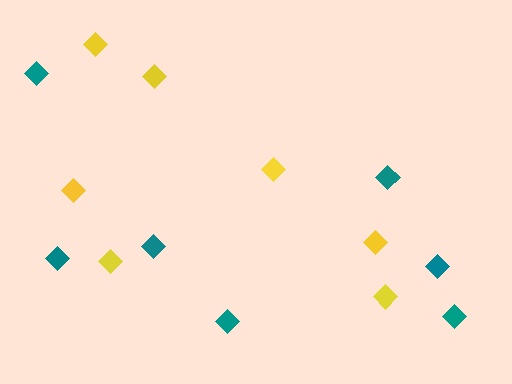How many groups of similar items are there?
There are 2 groups: one group of teal diamonds (7) and one group of yellow diamonds (7).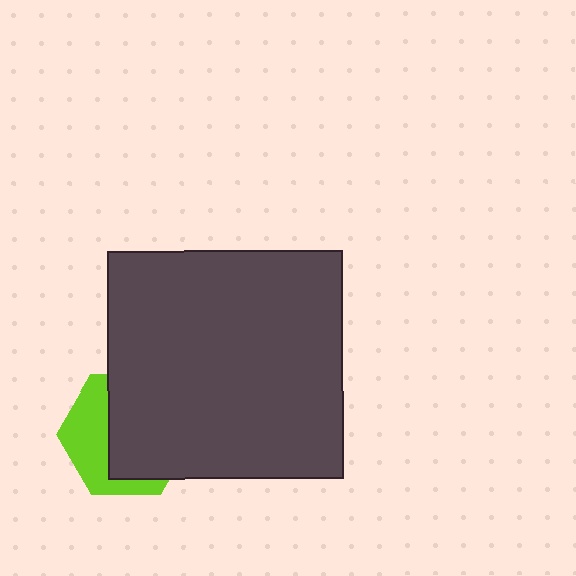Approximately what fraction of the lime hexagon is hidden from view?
Roughly 60% of the lime hexagon is hidden behind the dark gray rectangle.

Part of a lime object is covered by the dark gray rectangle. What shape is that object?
It is a hexagon.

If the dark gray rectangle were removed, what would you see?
You would see the complete lime hexagon.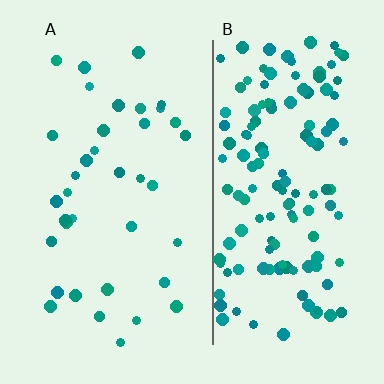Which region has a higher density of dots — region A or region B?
B (the right).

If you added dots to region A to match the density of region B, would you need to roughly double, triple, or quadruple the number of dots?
Approximately quadruple.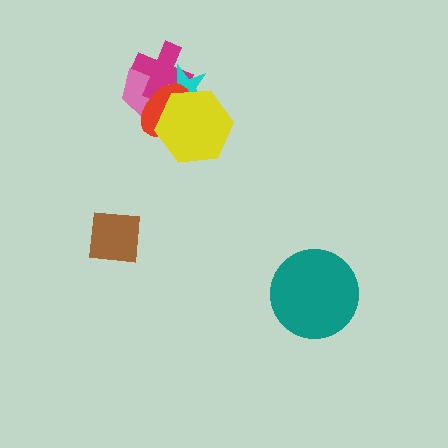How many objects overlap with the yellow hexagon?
3 objects overlap with the yellow hexagon.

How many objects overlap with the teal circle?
0 objects overlap with the teal circle.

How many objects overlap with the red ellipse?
4 objects overlap with the red ellipse.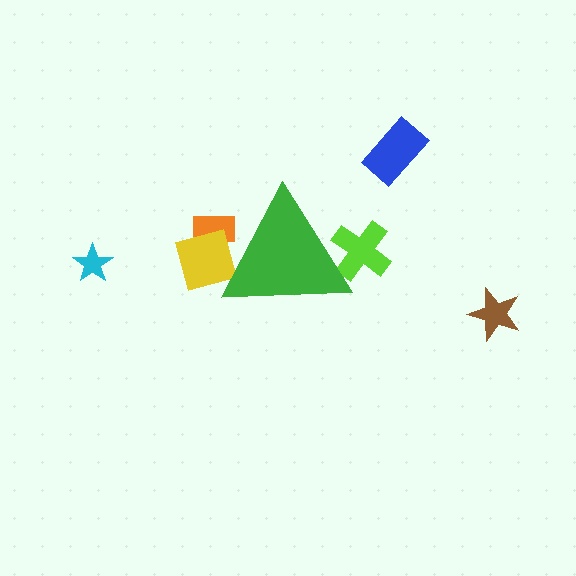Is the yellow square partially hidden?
Yes, the yellow square is partially hidden behind the green triangle.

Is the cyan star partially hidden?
No, the cyan star is fully visible.